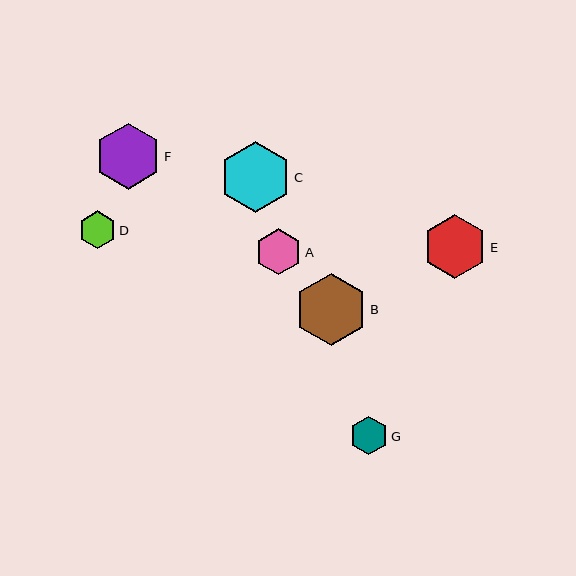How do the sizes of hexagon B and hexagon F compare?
Hexagon B and hexagon F are approximately the same size.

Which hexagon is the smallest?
Hexagon D is the smallest with a size of approximately 38 pixels.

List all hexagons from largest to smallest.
From largest to smallest: B, C, F, E, A, G, D.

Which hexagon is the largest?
Hexagon B is the largest with a size of approximately 72 pixels.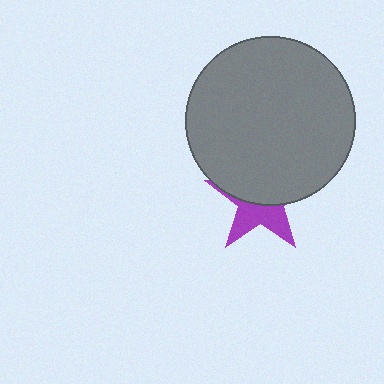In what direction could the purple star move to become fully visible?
The purple star could move down. That would shift it out from behind the gray circle entirely.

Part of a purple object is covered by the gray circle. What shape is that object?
It is a star.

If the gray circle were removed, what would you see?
You would see the complete purple star.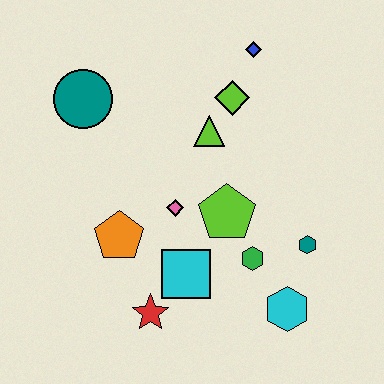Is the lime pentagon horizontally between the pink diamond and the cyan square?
No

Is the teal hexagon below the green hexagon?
No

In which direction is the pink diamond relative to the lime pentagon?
The pink diamond is to the left of the lime pentagon.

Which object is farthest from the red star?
The blue diamond is farthest from the red star.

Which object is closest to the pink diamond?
The lime pentagon is closest to the pink diamond.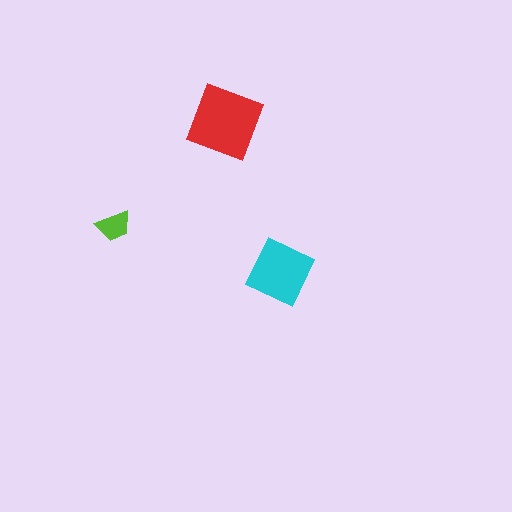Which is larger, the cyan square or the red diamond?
The red diamond.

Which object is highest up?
The red diamond is topmost.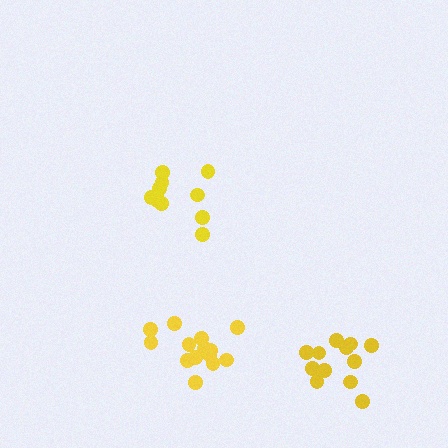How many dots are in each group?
Group 1: 11 dots, Group 2: 12 dots, Group 3: 14 dots (37 total).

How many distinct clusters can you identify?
There are 3 distinct clusters.